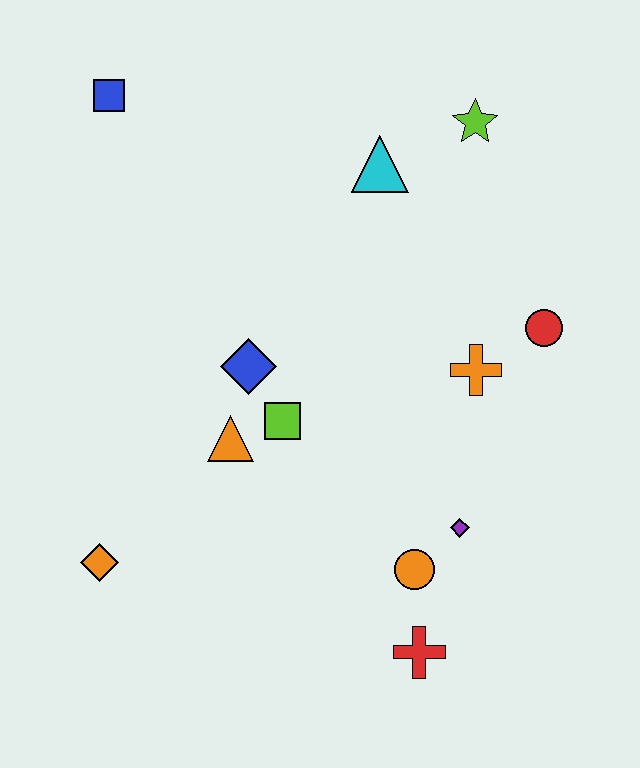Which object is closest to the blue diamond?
The lime square is closest to the blue diamond.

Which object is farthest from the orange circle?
The blue square is farthest from the orange circle.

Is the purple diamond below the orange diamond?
No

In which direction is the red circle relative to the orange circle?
The red circle is above the orange circle.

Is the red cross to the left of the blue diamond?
No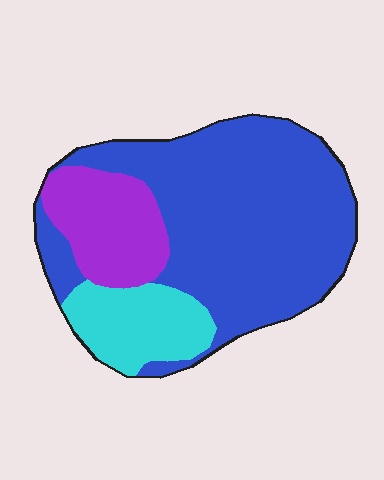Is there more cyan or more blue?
Blue.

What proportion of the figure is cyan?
Cyan takes up less than a sixth of the figure.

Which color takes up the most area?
Blue, at roughly 65%.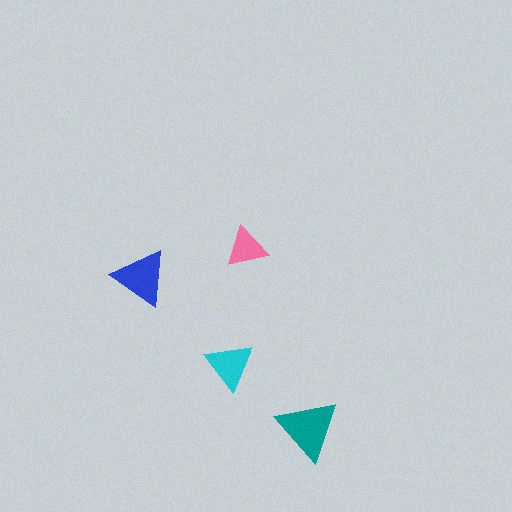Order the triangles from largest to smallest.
the teal one, the blue one, the cyan one, the pink one.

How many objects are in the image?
There are 4 objects in the image.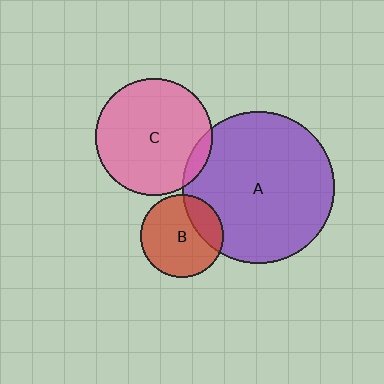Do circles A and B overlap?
Yes.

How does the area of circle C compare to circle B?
Approximately 2.0 times.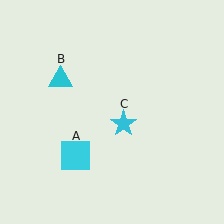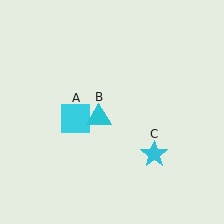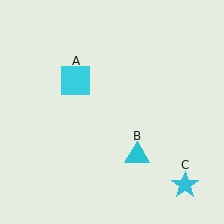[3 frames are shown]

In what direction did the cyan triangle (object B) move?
The cyan triangle (object B) moved down and to the right.